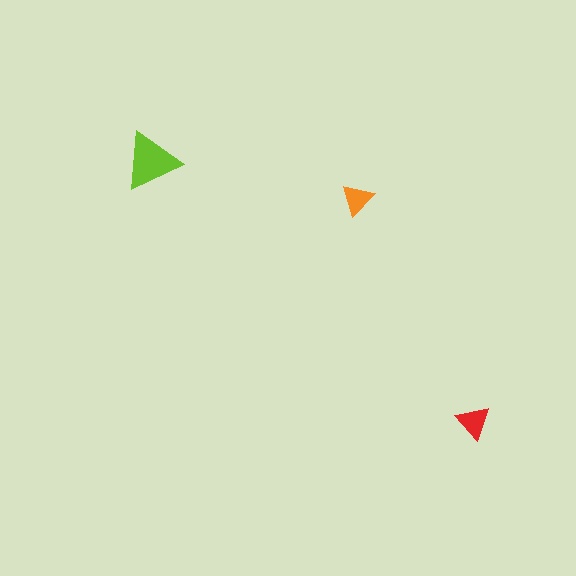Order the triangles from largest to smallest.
the lime one, the red one, the orange one.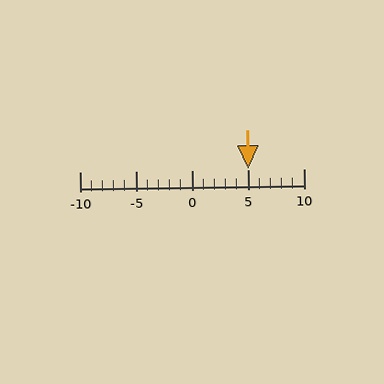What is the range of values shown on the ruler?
The ruler shows values from -10 to 10.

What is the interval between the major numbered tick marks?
The major tick marks are spaced 5 units apart.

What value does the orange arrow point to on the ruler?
The orange arrow points to approximately 5.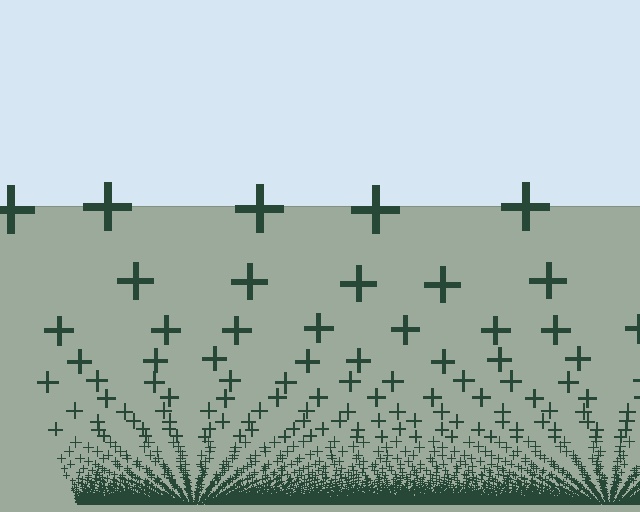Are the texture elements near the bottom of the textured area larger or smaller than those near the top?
Smaller. The gradient is inverted — elements near the bottom are smaller and denser.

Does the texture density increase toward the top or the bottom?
Density increases toward the bottom.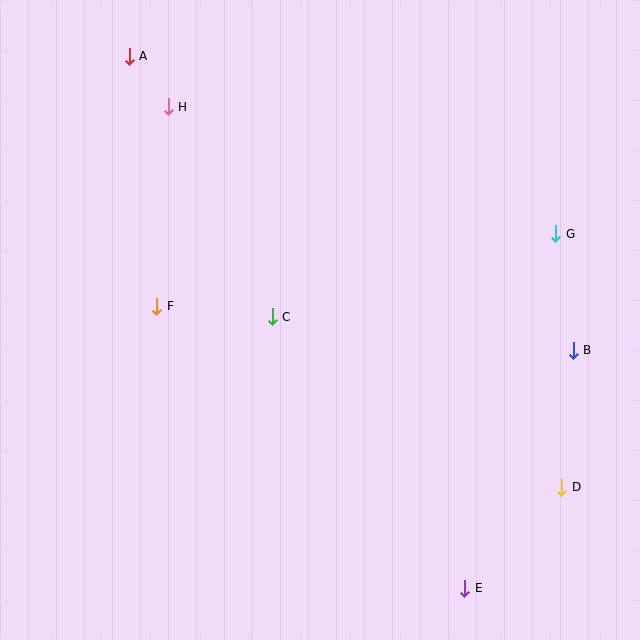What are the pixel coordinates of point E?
Point E is at (465, 588).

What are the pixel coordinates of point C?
Point C is at (272, 317).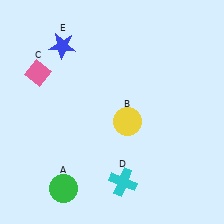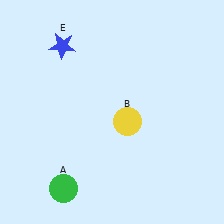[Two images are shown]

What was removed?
The pink diamond (C), the cyan cross (D) were removed in Image 2.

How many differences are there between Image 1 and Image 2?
There are 2 differences between the two images.